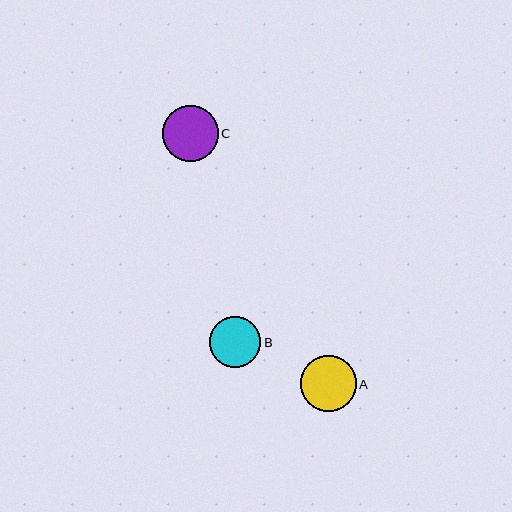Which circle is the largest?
Circle A is the largest with a size of approximately 56 pixels.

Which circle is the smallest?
Circle B is the smallest with a size of approximately 52 pixels.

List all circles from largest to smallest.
From largest to smallest: A, C, B.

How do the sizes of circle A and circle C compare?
Circle A and circle C are approximately the same size.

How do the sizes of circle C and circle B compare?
Circle C and circle B are approximately the same size.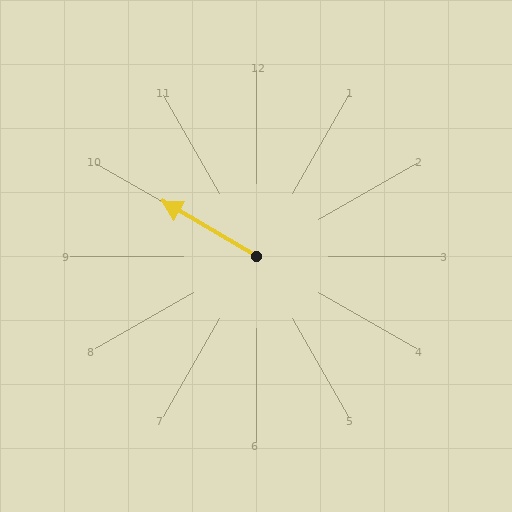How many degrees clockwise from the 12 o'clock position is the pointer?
Approximately 300 degrees.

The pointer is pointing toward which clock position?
Roughly 10 o'clock.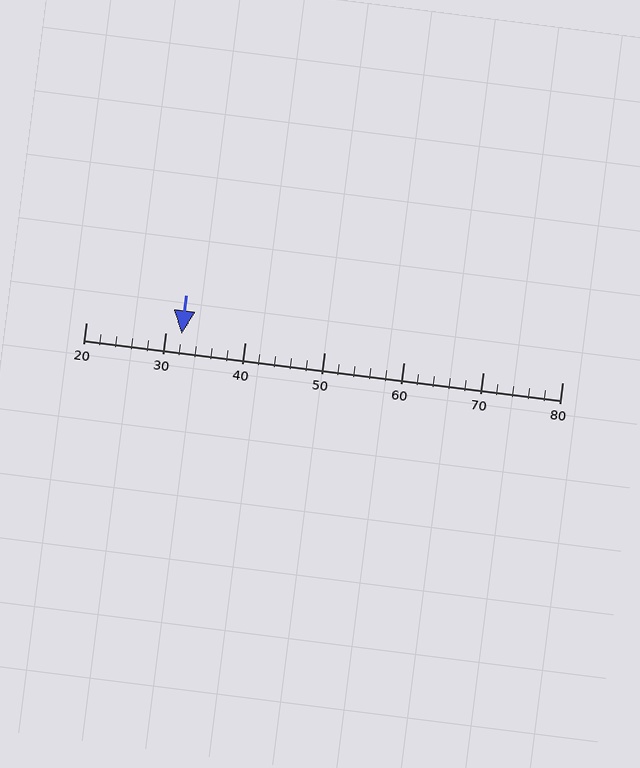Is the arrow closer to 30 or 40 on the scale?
The arrow is closer to 30.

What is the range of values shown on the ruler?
The ruler shows values from 20 to 80.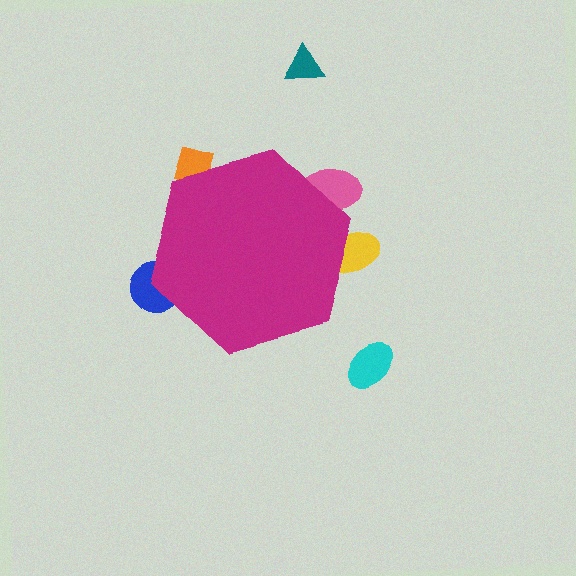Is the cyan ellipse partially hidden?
No, the cyan ellipse is fully visible.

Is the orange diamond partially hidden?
Yes, the orange diamond is partially hidden behind the magenta hexagon.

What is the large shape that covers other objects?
A magenta hexagon.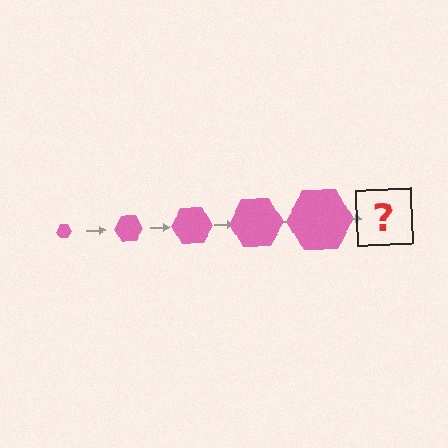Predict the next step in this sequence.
The next step is a pink hexagon, larger than the previous one.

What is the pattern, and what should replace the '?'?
The pattern is that the hexagon gets progressively larger each step. The '?' should be a pink hexagon, larger than the previous one.